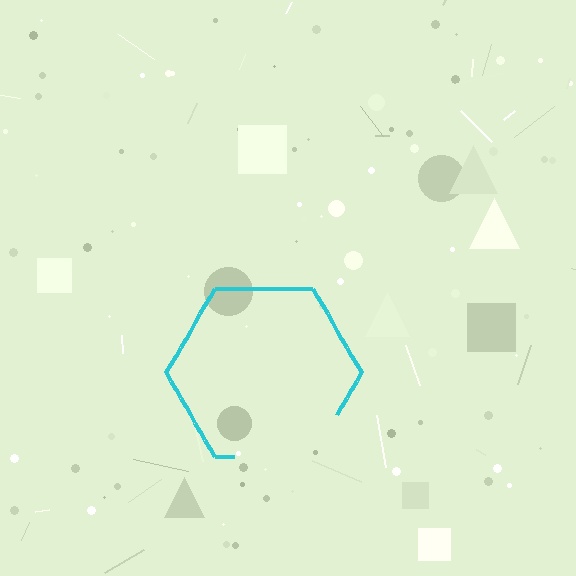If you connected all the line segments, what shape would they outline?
They would outline a hexagon.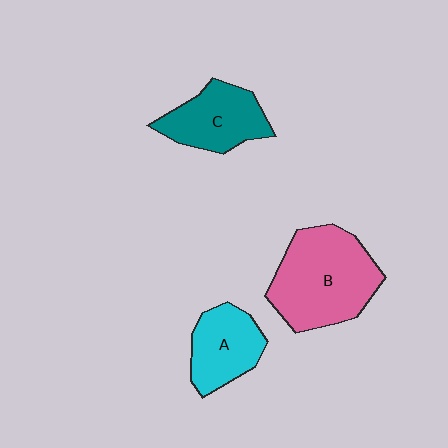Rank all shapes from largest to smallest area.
From largest to smallest: B (pink), C (teal), A (cyan).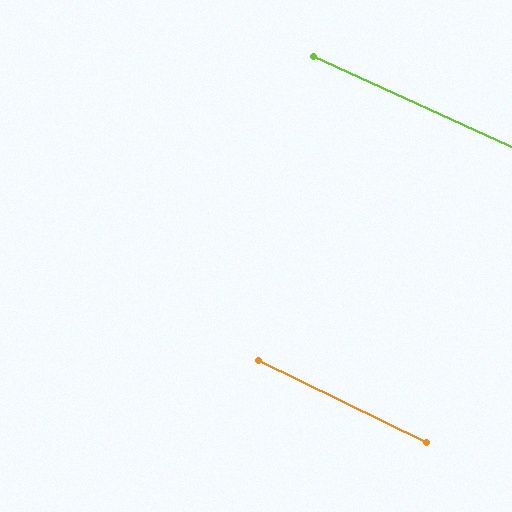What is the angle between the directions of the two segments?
Approximately 1 degree.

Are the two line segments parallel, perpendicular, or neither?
Parallel — their directions differ by only 1.4°.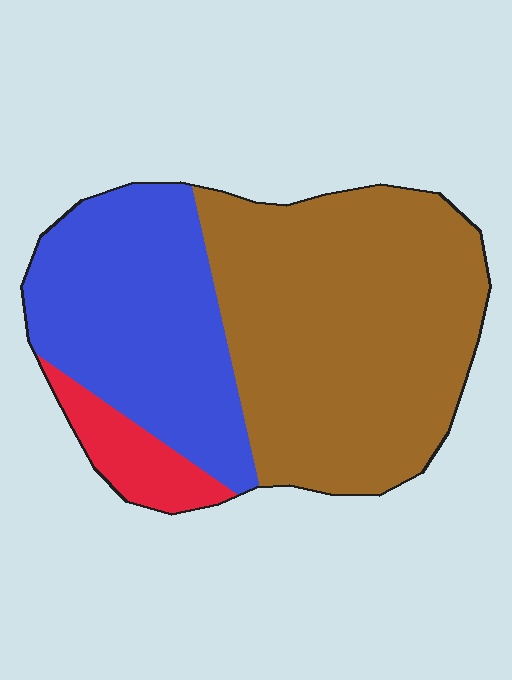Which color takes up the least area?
Red, at roughly 10%.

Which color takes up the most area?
Brown, at roughly 55%.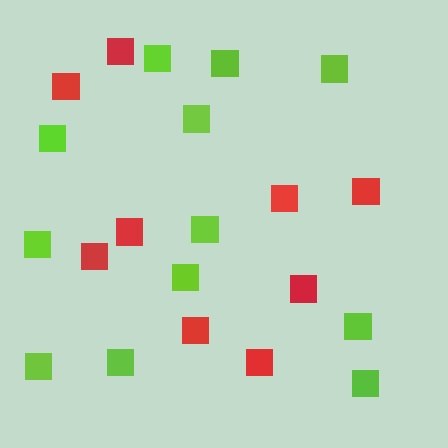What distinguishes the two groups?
There are 2 groups: one group of red squares (9) and one group of lime squares (12).